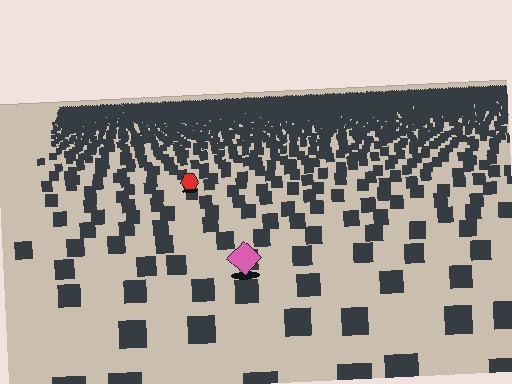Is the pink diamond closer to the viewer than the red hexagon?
Yes. The pink diamond is closer — you can tell from the texture gradient: the ground texture is coarser near it.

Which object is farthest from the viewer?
The red hexagon is farthest from the viewer. It appears smaller and the ground texture around it is denser.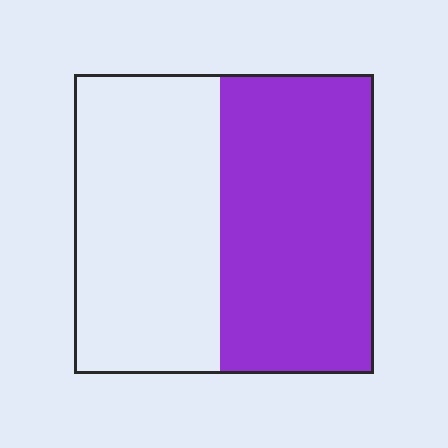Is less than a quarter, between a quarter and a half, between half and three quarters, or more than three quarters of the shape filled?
Between half and three quarters.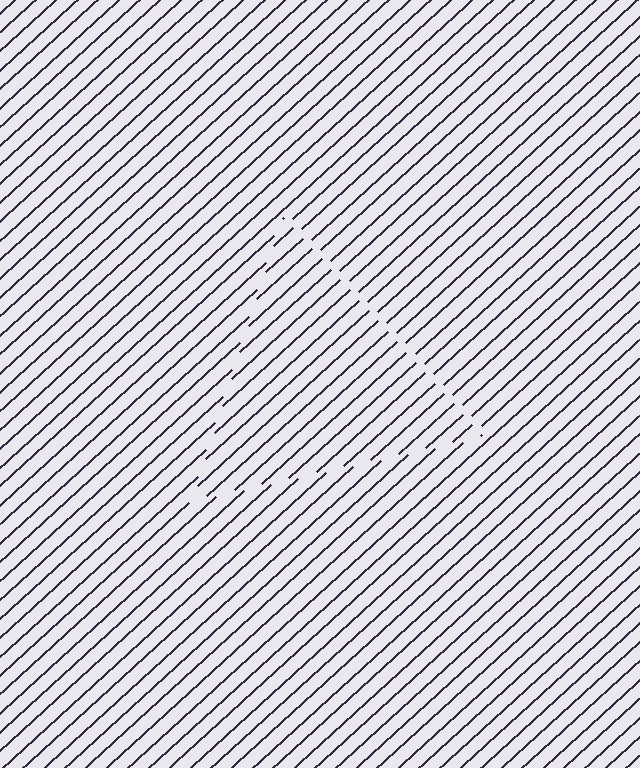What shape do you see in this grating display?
An illusory triangle. The interior of the shape contains the same grating, shifted by half a period — the contour is defined by the phase discontinuity where line-ends from the inner and outer gratings abut.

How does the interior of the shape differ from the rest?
The interior of the shape contains the same grating, shifted by half a period — the contour is defined by the phase discontinuity where line-ends from the inner and outer gratings abut.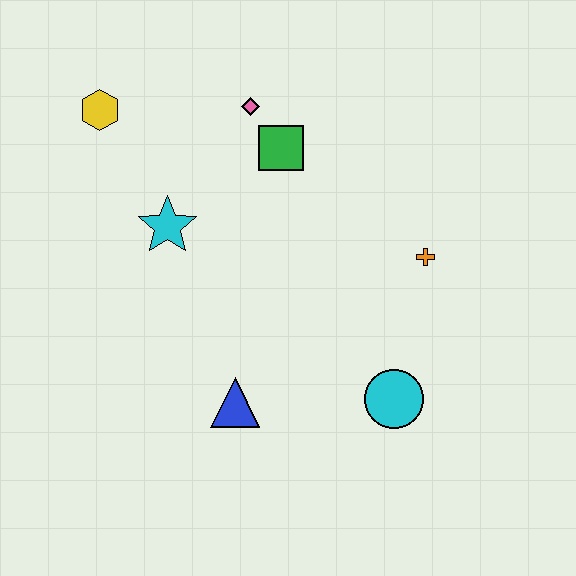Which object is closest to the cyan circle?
The orange cross is closest to the cyan circle.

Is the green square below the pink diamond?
Yes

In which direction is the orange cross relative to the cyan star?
The orange cross is to the right of the cyan star.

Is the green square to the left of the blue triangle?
No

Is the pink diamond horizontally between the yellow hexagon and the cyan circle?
Yes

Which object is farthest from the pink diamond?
The cyan circle is farthest from the pink diamond.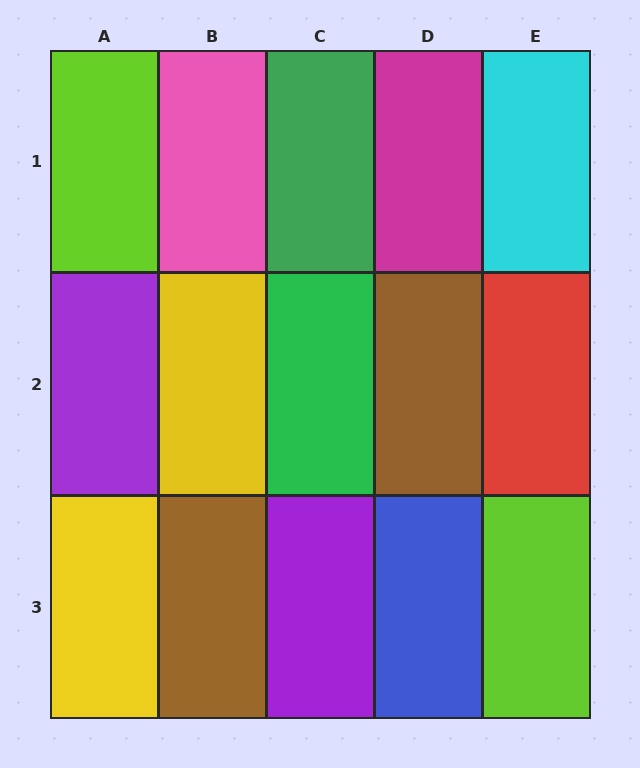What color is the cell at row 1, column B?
Pink.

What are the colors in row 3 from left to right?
Yellow, brown, purple, blue, lime.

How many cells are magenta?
1 cell is magenta.